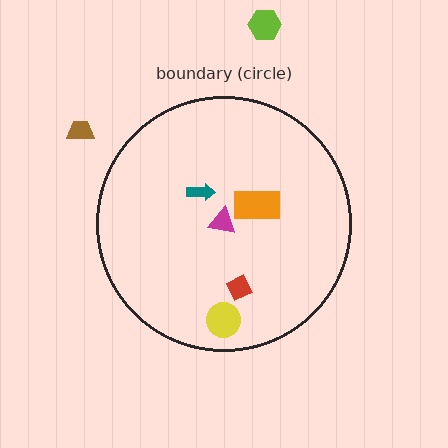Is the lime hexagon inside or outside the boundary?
Outside.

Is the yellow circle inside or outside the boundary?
Inside.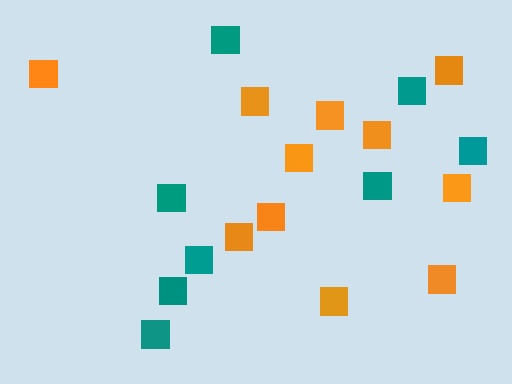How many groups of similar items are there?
There are 2 groups: one group of orange squares (11) and one group of teal squares (8).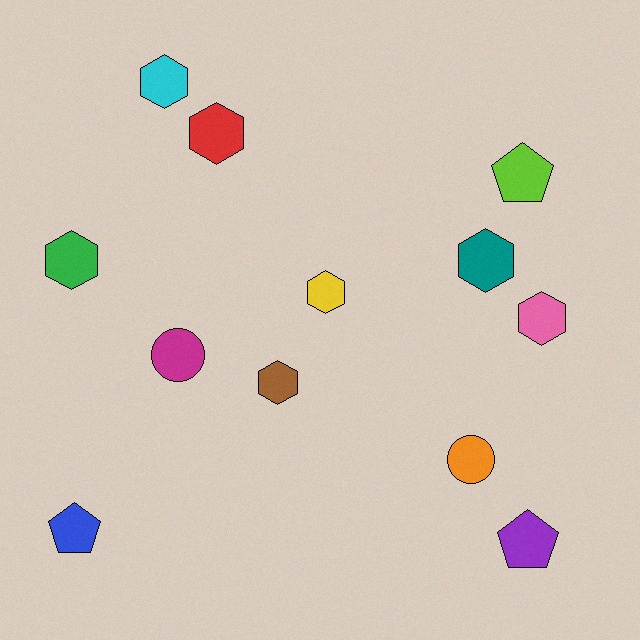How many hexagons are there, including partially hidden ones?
There are 7 hexagons.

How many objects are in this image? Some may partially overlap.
There are 12 objects.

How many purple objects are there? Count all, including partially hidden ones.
There is 1 purple object.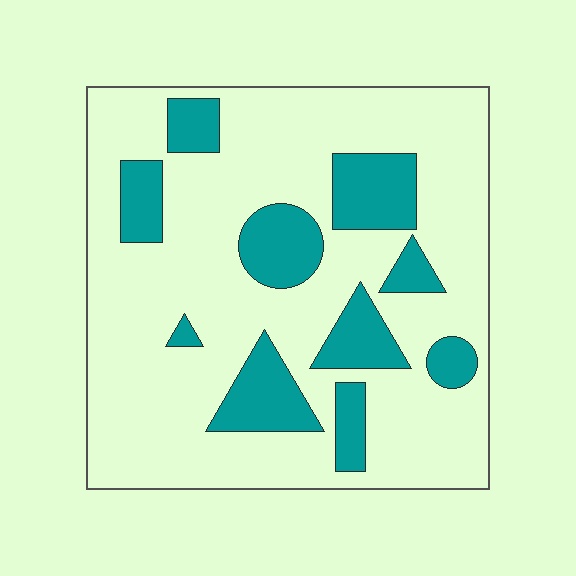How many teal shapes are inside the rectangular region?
10.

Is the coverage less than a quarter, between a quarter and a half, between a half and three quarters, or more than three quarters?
Less than a quarter.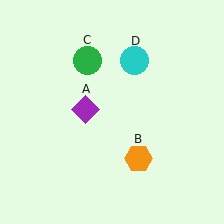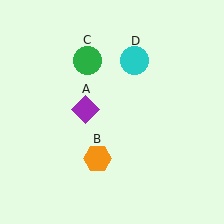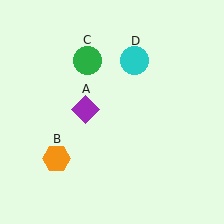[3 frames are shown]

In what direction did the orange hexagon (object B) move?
The orange hexagon (object B) moved left.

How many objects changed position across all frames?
1 object changed position: orange hexagon (object B).